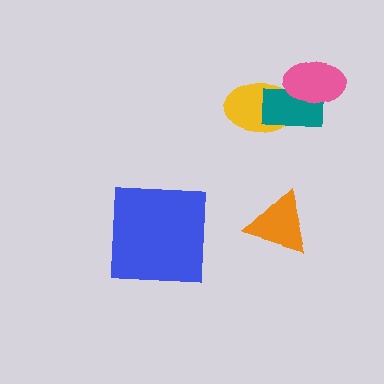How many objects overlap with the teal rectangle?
2 objects overlap with the teal rectangle.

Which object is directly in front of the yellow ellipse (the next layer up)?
The teal rectangle is directly in front of the yellow ellipse.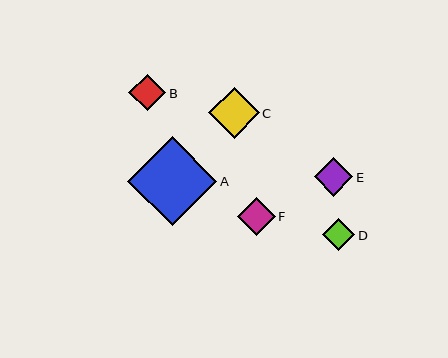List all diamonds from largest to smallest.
From largest to smallest: A, C, E, F, B, D.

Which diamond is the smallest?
Diamond D is the smallest with a size of approximately 32 pixels.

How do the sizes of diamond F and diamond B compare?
Diamond F and diamond B are approximately the same size.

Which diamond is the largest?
Diamond A is the largest with a size of approximately 89 pixels.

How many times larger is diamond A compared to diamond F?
Diamond A is approximately 2.4 times the size of diamond F.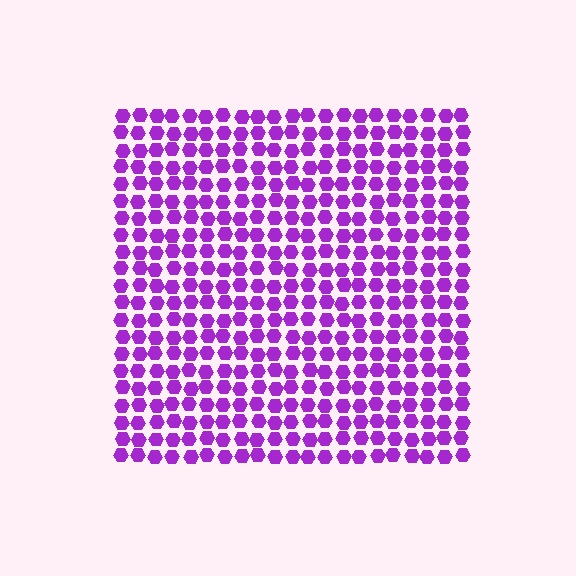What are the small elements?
The small elements are hexagons.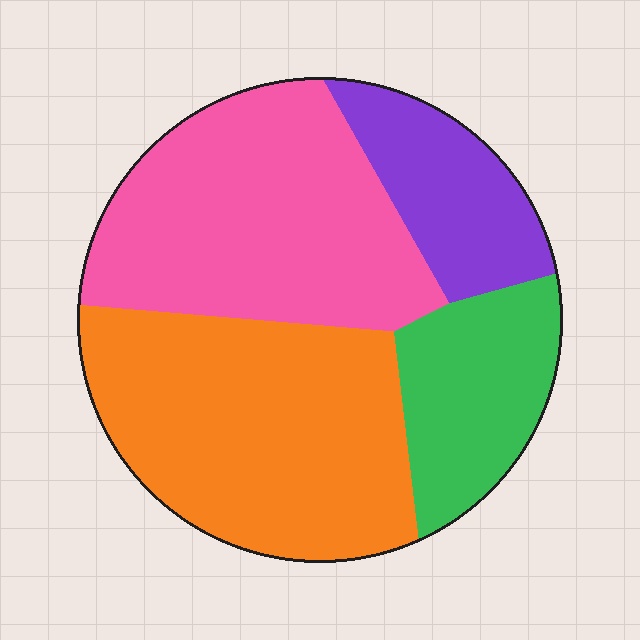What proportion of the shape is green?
Green takes up about one sixth (1/6) of the shape.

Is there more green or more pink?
Pink.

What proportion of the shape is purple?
Purple takes up less than a sixth of the shape.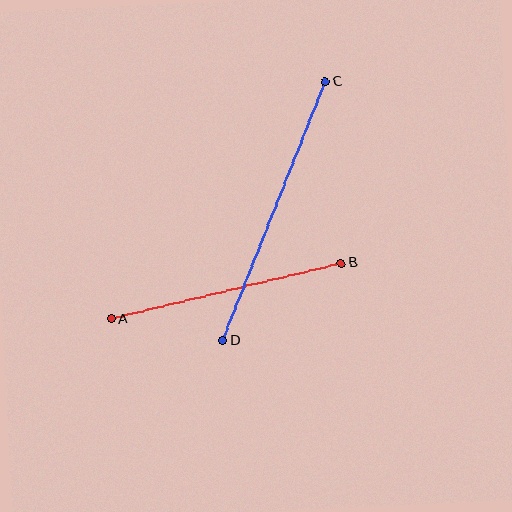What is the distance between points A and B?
The distance is approximately 237 pixels.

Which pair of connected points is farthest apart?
Points C and D are farthest apart.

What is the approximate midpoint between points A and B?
The midpoint is at approximately (226, 291) pixels.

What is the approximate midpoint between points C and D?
The midpoint is at approximately (274, 211) pixels.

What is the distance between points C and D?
The distance is approximately 278 pixels.